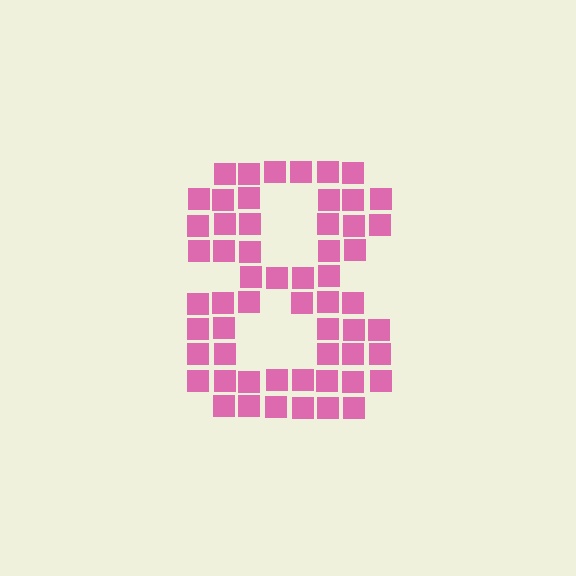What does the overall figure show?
The overall figure shows the digit 8.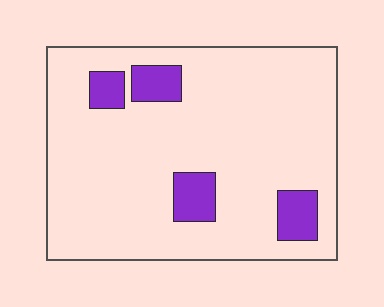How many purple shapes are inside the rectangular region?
4.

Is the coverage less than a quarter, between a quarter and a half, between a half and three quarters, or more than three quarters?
Less than a quarter.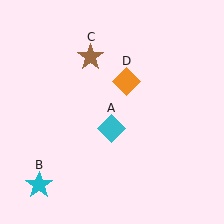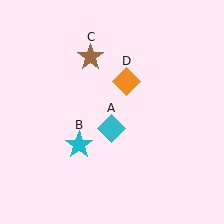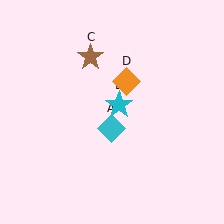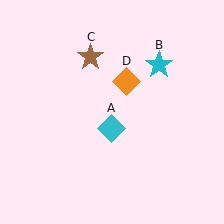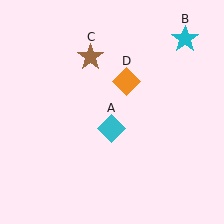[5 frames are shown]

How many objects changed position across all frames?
1 object changed position: cyan star (object B).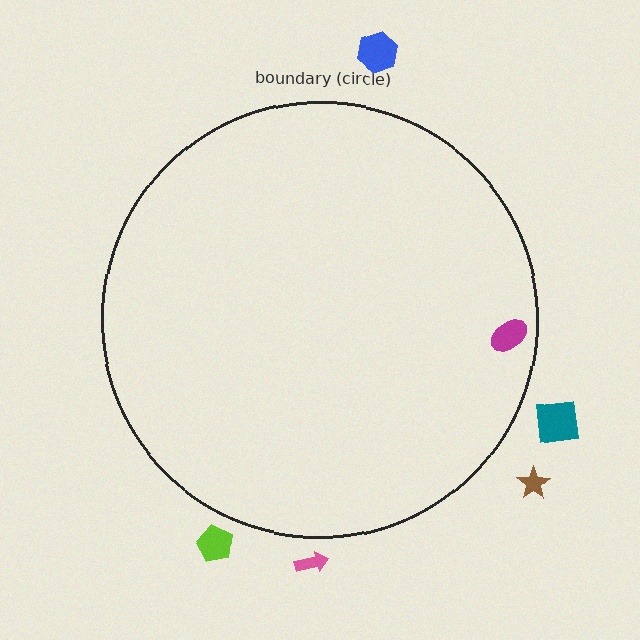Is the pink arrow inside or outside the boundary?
Outside.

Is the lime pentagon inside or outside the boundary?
Outside.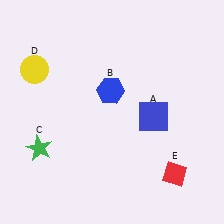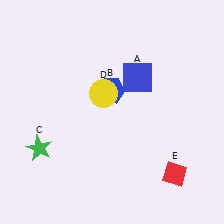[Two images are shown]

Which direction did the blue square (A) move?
The blue square (A) moved up.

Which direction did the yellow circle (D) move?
The yellow circle (D) moved right.